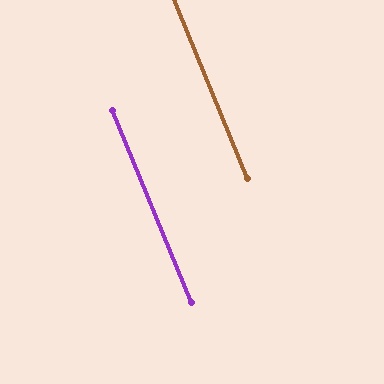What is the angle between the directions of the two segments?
Approximately 0 degrees.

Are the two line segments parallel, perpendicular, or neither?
Parallel — their directions differ by only 0.3°.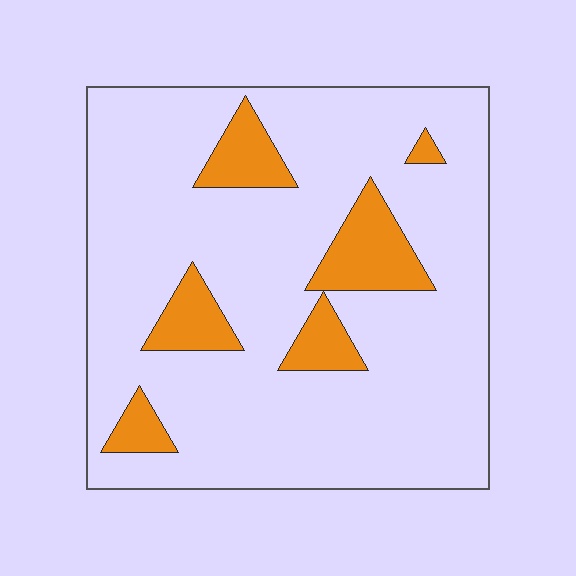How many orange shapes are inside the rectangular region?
6.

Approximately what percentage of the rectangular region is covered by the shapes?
Approximately 15%.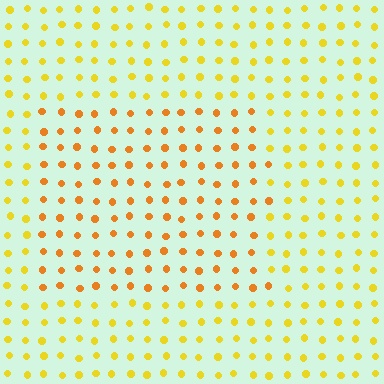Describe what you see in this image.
The image is filled with small yellow elements in a uniform arrangement. A rectangle-shaped region is visible where the elements are tinted to a slightly different hue, forming a subtle color boundary.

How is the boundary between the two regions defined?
The boundary is defined purely by a slight shift in hue (about 26 degrees). Spacing, size, and orientation are identical on both sides.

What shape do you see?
I see a rectangle.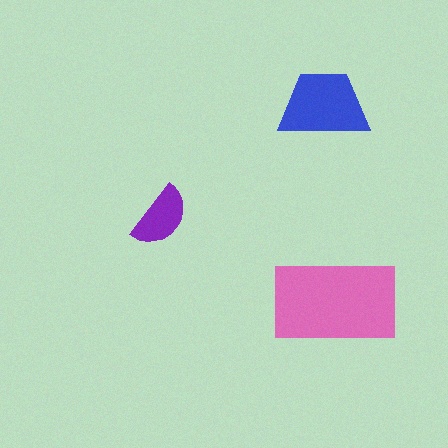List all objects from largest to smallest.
The pink rectangle, the blue trapezoid, the purple semicircle.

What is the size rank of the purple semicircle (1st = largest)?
3rd.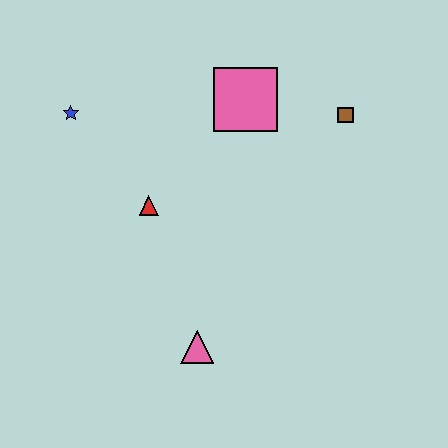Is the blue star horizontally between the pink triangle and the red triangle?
No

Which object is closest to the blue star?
The red triangle is closest to the blue star.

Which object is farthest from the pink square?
The pink triangle is farthest from the pink square.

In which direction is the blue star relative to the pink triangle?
The blue star is above the pink triangle.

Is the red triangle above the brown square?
No